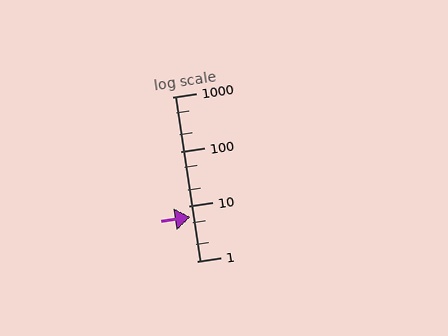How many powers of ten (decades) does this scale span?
The scale spans 3 decades, from 1 to 1000.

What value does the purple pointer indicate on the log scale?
The pointer indicates approximately 6.4.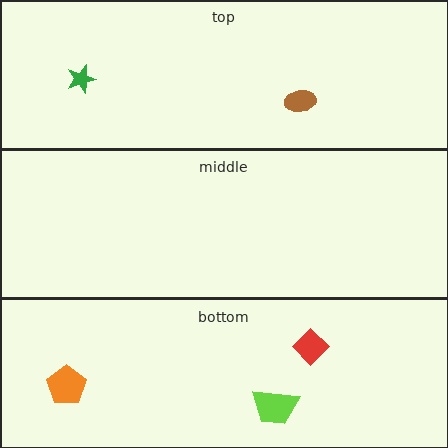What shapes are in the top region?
The brown ellipse, the green star.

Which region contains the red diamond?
The bottom region.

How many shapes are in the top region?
2.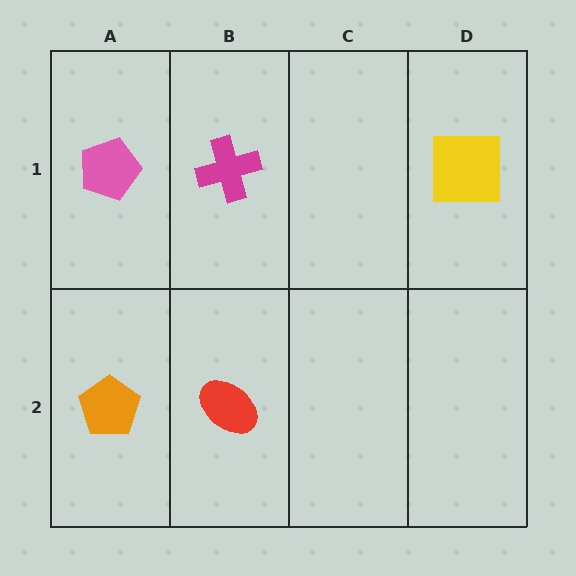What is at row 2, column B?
A red ellipse.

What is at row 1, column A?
A pink pentagon.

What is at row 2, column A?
An orange pentagon.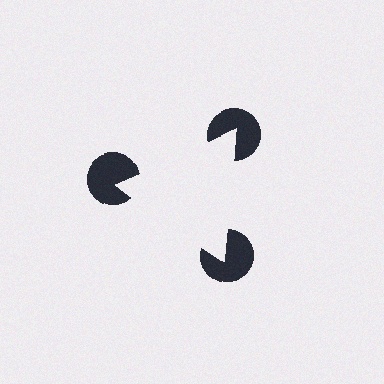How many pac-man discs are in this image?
There are 3 — one at each vertex of the illusory triangle.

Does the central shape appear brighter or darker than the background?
It typically appears slightly brighter than the background, even though no actual brightness change is drawn.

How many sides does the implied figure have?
3 sides.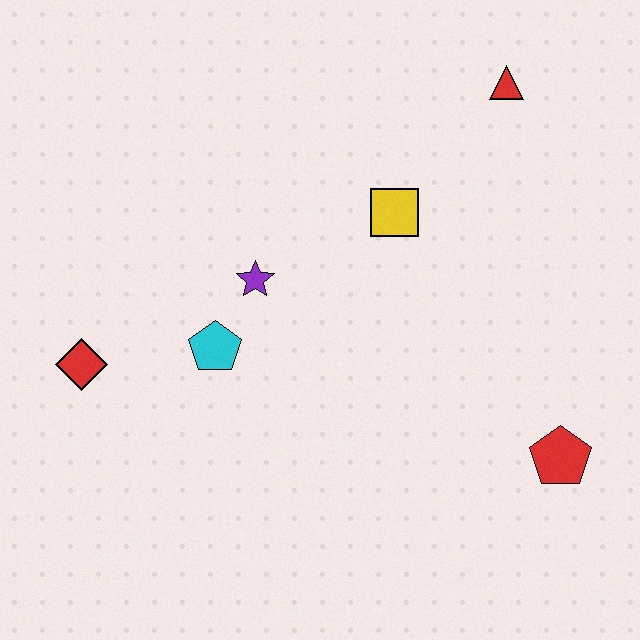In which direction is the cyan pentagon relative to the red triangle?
The cyan pentagon is to the left of the red triangle.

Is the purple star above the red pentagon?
Yes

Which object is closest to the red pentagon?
The yellow square is closest to the red pentagon.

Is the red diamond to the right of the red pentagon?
No